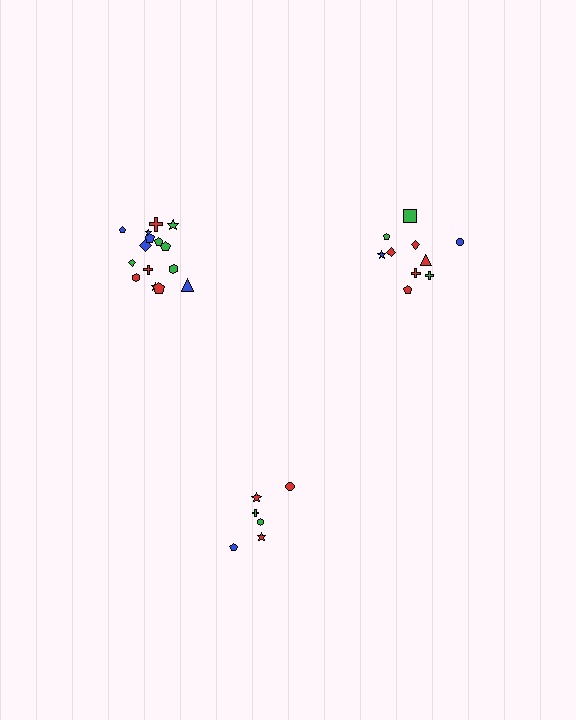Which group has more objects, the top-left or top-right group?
The top-left group.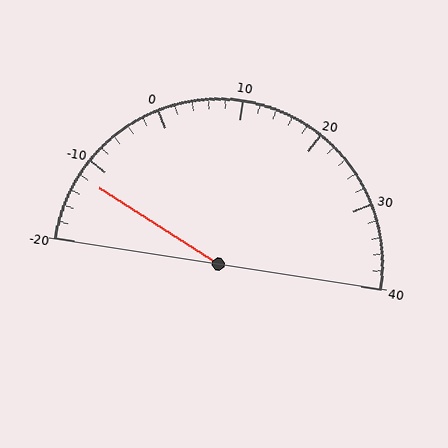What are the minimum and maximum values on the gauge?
The gauge ranges from -20 to 40.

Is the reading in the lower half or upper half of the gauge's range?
The reading is in the lower half of the range (-20 to 40).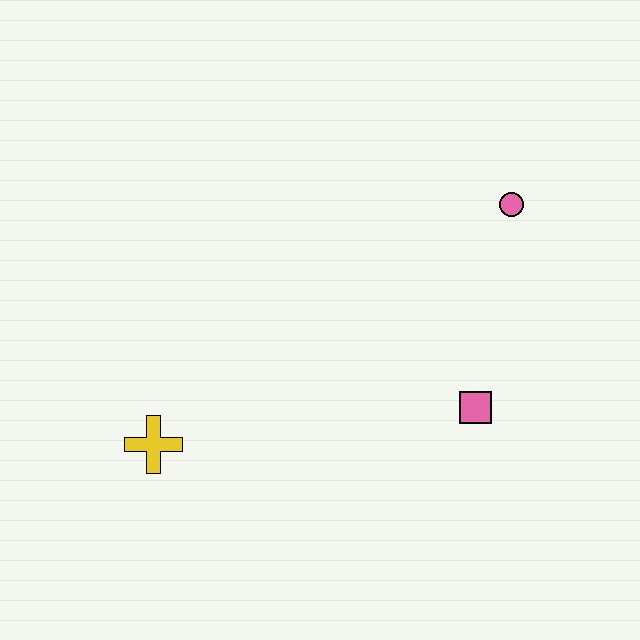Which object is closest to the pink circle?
The pink square is closest to the pink circle.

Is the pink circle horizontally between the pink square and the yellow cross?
No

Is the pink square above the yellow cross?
Yes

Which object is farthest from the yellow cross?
The pink circle is farthest from the yellow cross.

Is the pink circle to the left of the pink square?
No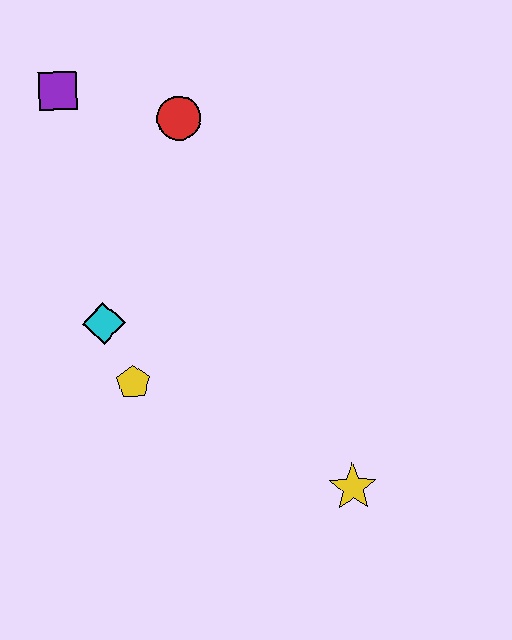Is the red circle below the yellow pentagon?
No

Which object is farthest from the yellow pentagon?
The purple square is farthest from the yellow pentagon.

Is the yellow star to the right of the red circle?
Yes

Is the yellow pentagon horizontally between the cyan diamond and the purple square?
No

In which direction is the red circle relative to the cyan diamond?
The red circle is above the cyan diamond.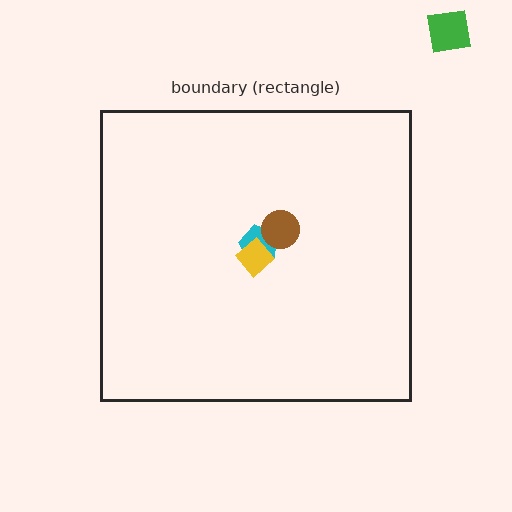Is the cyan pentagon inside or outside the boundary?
Inside.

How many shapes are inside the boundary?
3 inside, 1 outside.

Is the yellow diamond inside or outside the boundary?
Inside.